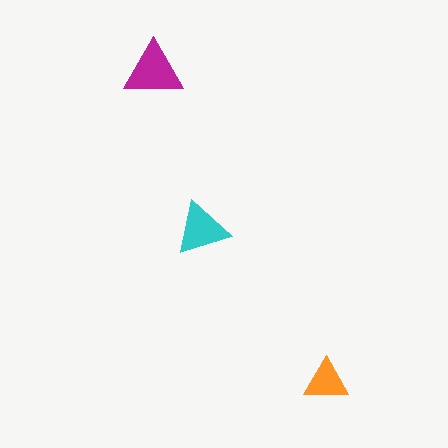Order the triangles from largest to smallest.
the magenta one, the cyan one, the orange one.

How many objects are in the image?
There are 3 objects in the image.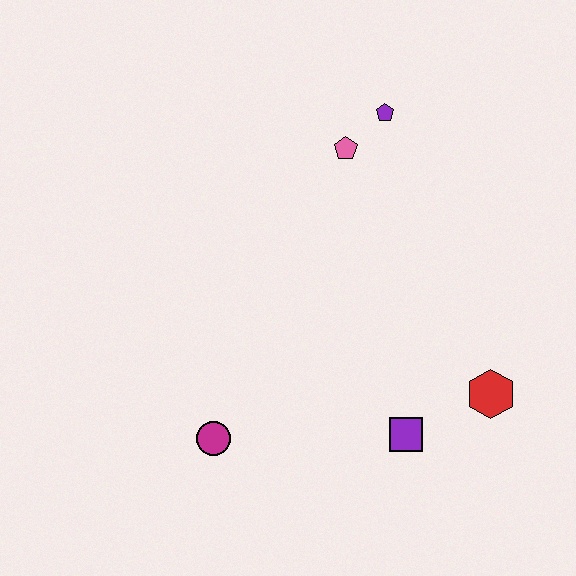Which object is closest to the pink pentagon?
The purple pentagon is closest to the pink pentagon.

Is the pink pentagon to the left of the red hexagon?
Yes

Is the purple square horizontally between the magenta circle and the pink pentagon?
No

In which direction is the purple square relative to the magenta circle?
The purple square is to the right of the magenta circle.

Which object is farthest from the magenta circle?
The purple pentagon is farthest from the magenta circle.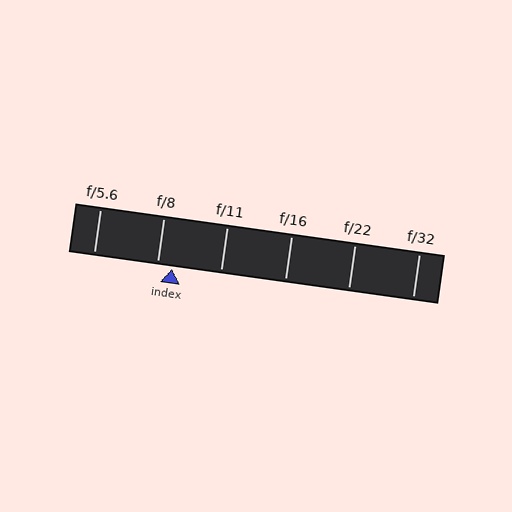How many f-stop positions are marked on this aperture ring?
There are 6 f-stop positions marked.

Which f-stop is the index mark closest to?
The index mark is closest to f/8.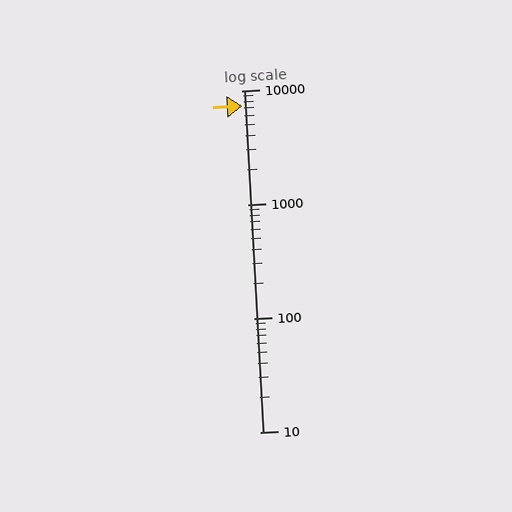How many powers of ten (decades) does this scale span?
The scale spans 3 decades, from 10 to 10000.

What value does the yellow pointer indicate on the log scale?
The pointer indicates approximately 7300.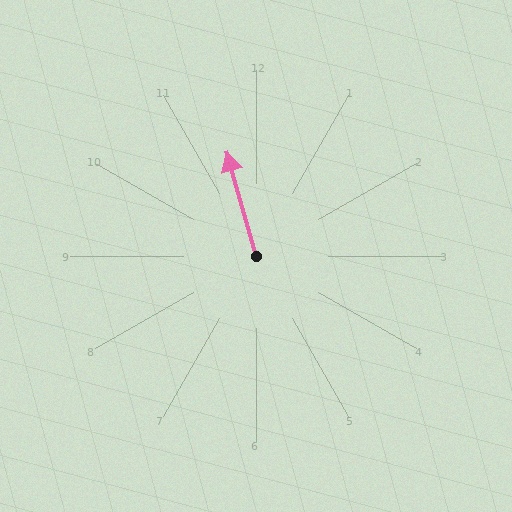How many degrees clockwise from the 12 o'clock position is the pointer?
Approximately 344 degrees.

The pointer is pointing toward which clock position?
Roughly 11 o'clock.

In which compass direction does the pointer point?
North.